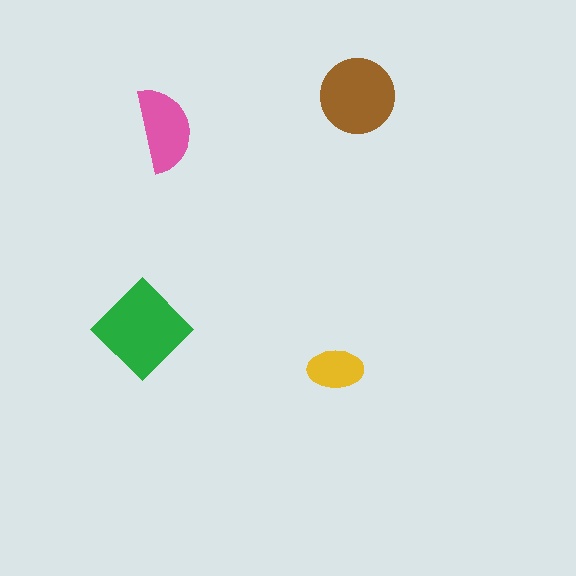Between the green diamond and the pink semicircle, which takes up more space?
The green diamond.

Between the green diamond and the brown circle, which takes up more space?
The green diamond.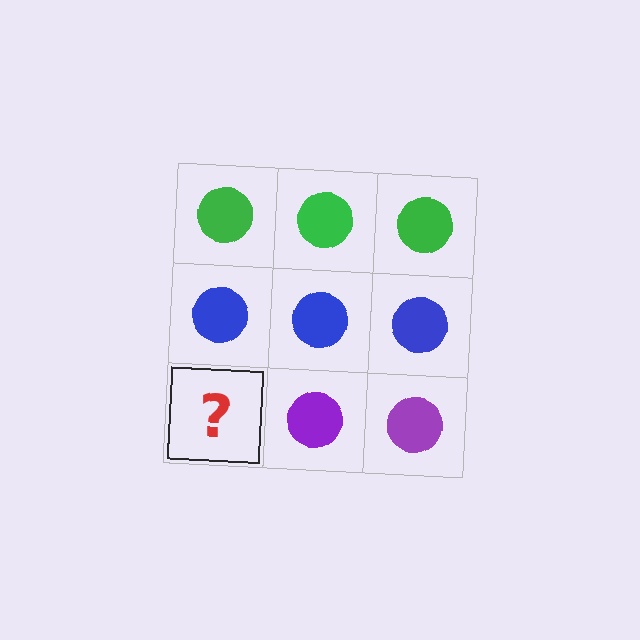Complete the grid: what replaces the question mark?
The question mark should be replaced with a purple circle.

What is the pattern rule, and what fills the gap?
The rule is that each row has a consistent color. The gap should be filled with a purple circle.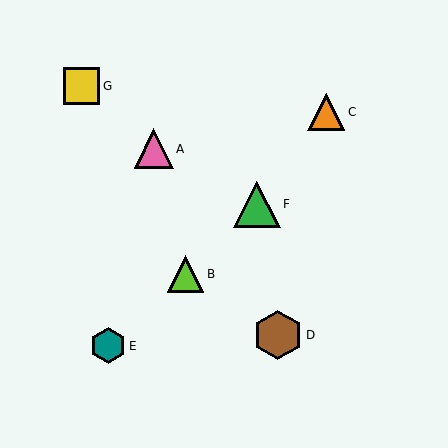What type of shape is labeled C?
Shape C is an orange triangle.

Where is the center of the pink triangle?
The center of the pink triangle is at (154, 149).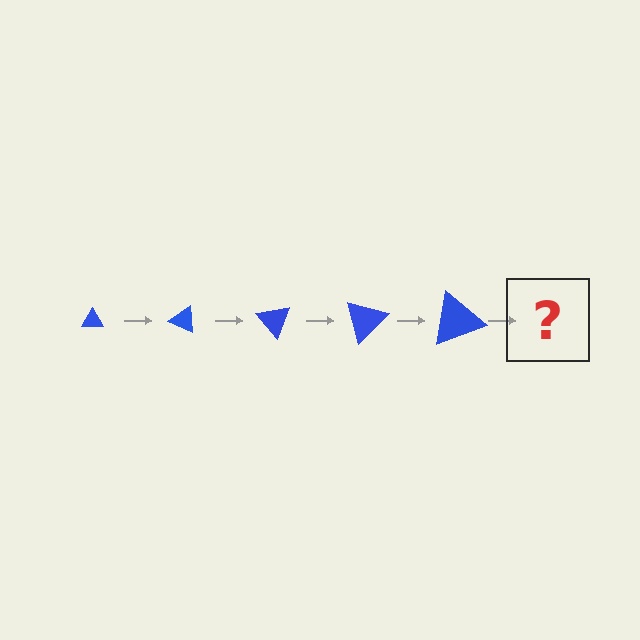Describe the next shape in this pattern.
It should be a triangle, larger than the previous one and rotated 125 degrees from the start.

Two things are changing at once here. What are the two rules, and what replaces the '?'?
The two rules are that the triangle grows larger each step and it rotates 25 degrees each step. The '?' should be a triangle, larger than the previous one and rotated 125 degrees from the start.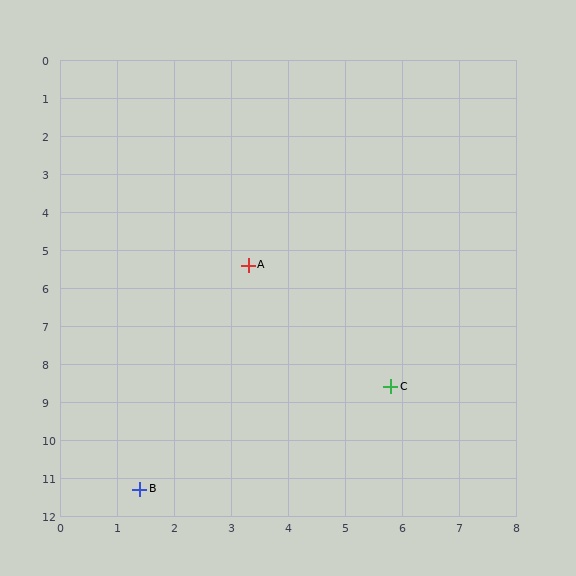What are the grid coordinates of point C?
Point C is at approximately (5.8, 8.6).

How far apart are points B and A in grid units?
Points B and A are about 6.2 grid units apart.